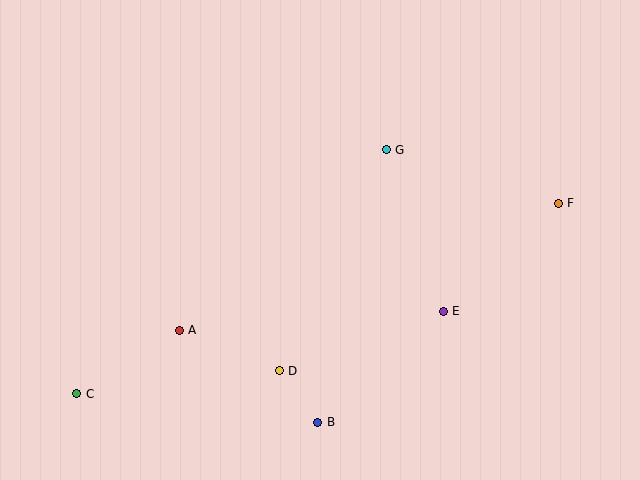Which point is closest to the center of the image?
Point G at (386, 150) is closest to the center.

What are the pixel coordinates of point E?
Point E is at (443, 312).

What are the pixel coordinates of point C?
Point C is at (77, 394).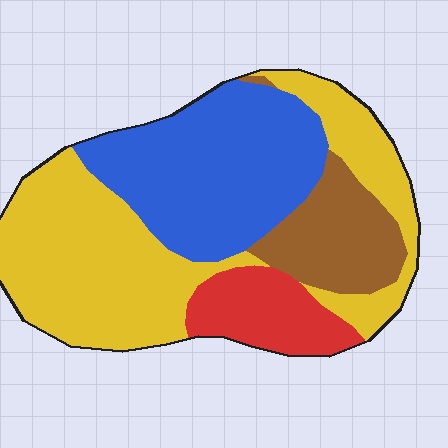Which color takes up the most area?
Yellow, at roughly 45%.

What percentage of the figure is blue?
Blue takes up about one third (1/3) of the figure.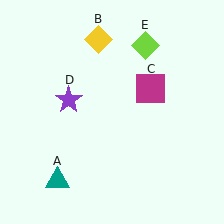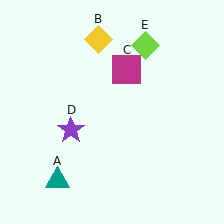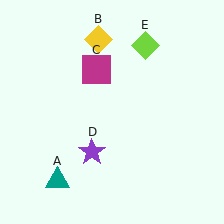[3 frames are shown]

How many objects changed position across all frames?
2 objects changed position: magenta square (object C), purple star (object D).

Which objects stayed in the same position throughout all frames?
Teal triangle (object A) and yellow diamond (object B) and lime diamond (object E) remained stationary.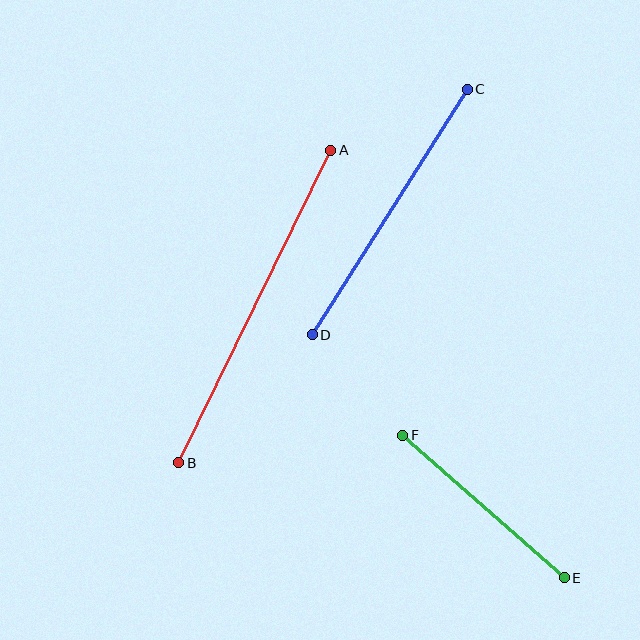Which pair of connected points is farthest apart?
Points A and B are farthest apart.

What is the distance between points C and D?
The distance is approximately 290 pixels.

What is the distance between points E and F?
The distance is approximately 216 pixels.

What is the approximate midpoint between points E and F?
The midpoint is at approximately (483, 507) pixels.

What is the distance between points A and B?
The distance is approximately 348 pixels.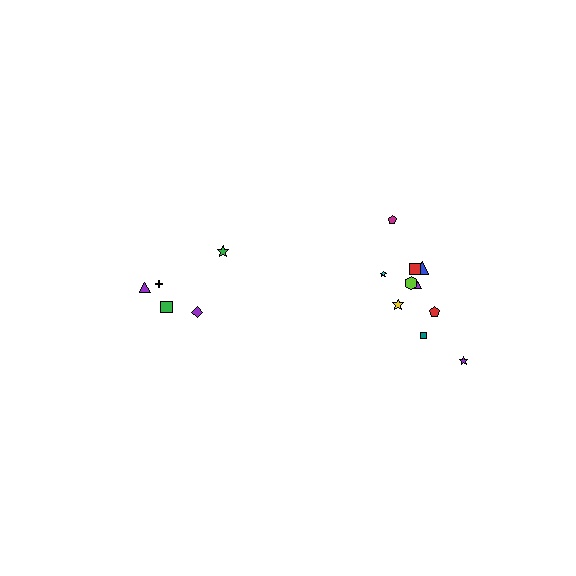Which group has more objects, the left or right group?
The right group.